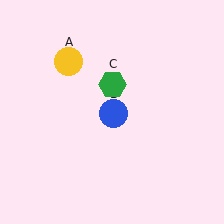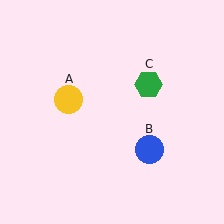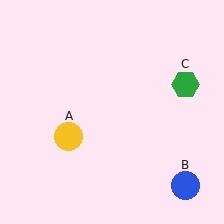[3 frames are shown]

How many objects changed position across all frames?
3 objects changed position: yellow circle (object A), blue circle (object B), green hexagon (object C).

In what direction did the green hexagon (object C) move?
The green hexagon (object C) moved right.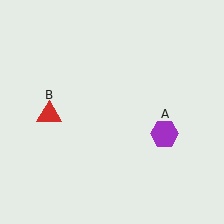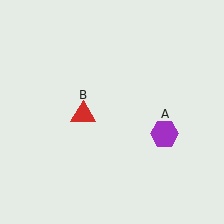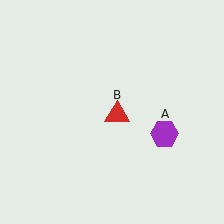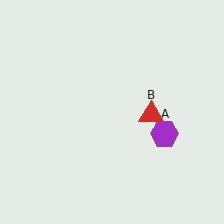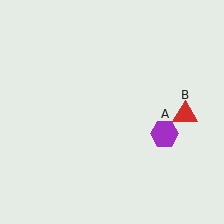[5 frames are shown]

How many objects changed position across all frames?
1 object changed position: red triangle (object B).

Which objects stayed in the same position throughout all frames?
Purple hexagon (object A) remained stationary.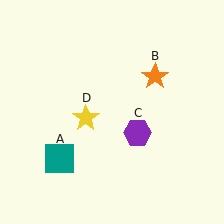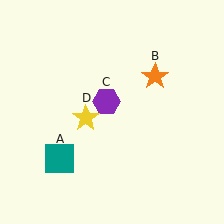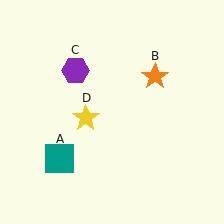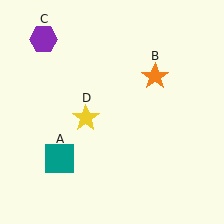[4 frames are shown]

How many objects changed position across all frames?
1 object changed position: purple hexagon (object C).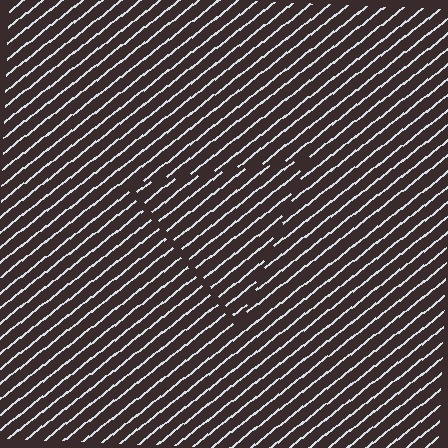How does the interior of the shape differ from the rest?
The interior of the shape contains the same grating, shifted by half a period — the contour is defined by the phase discontinuity where line-ends from the inner and outer gratings abut.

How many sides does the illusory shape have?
3 sides — the line-ends trace a triangle.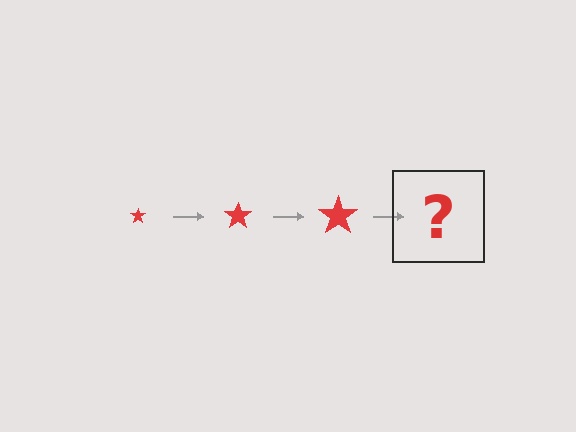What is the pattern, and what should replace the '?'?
The pattern is that the star gets progressively larger each step. The '?' should be a red star, larger than the previous one.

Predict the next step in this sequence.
The next step is a red star, larger than the previous one.